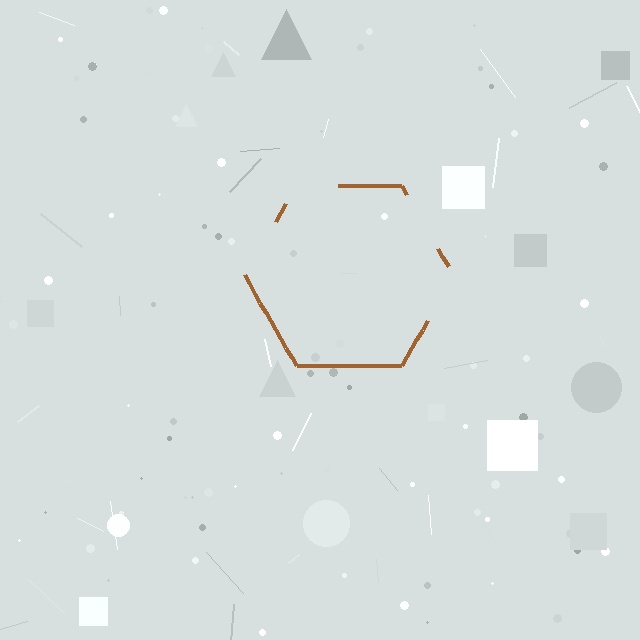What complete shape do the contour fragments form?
The contour fragments form a hexagon.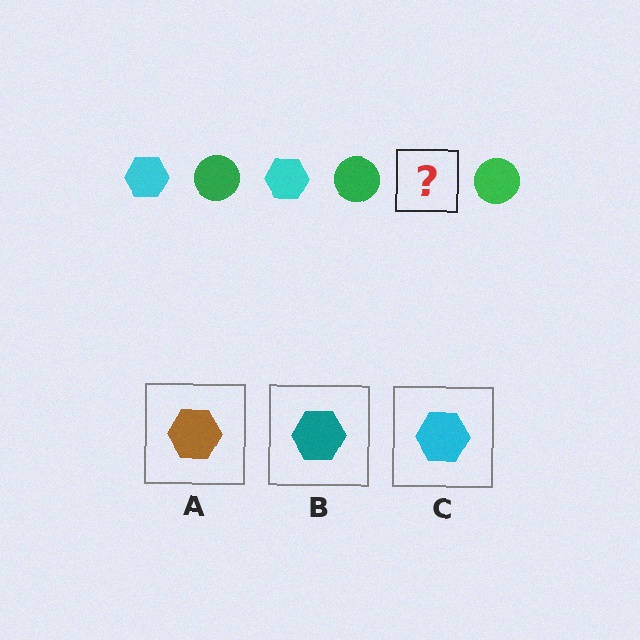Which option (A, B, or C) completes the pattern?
C.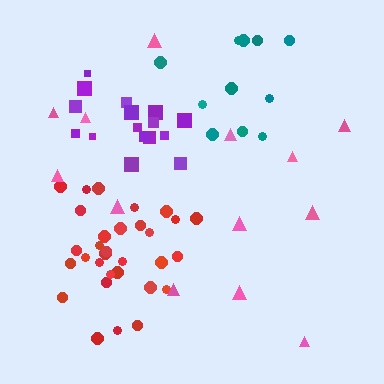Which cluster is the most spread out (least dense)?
Pink.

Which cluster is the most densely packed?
Red.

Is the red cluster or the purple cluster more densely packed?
Red.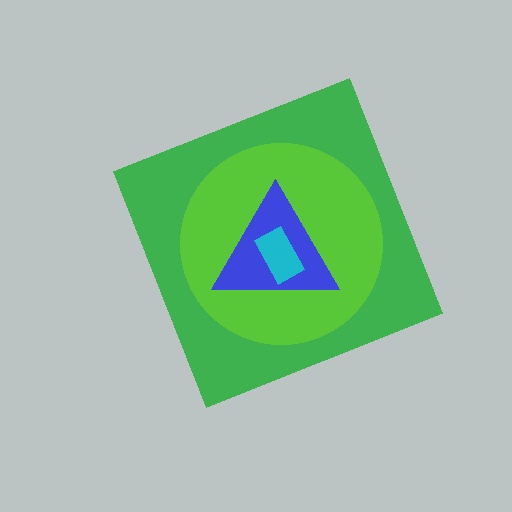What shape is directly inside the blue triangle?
The cyan rectangle.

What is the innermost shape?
The cyan rectangle.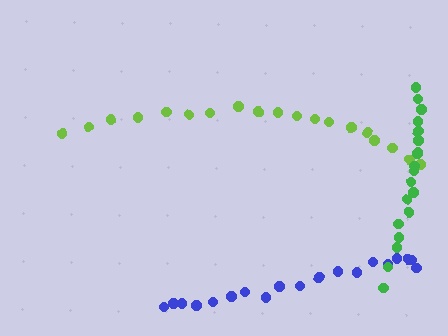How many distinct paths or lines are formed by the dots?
There are 3 distinct paths.